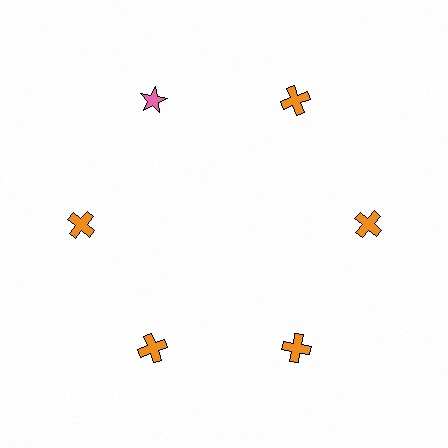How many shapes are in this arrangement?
There are 6 shapes arranged in a ring pattern.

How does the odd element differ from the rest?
It differs in both color (pink instead of orange) and shape (star instead of cross).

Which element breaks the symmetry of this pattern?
The pink star at roughly the 11 o'clock position breaks the symmetry. All other shapes are orange crosses.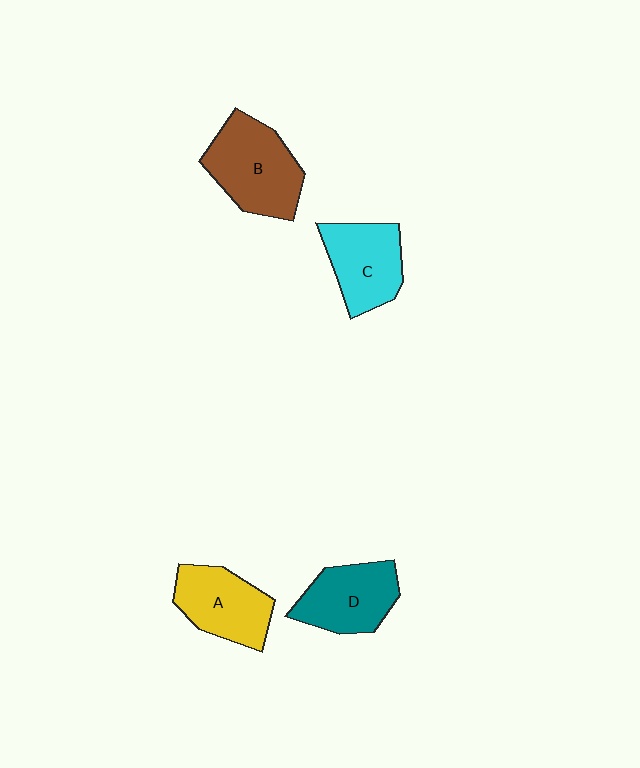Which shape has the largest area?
Shape B (brown).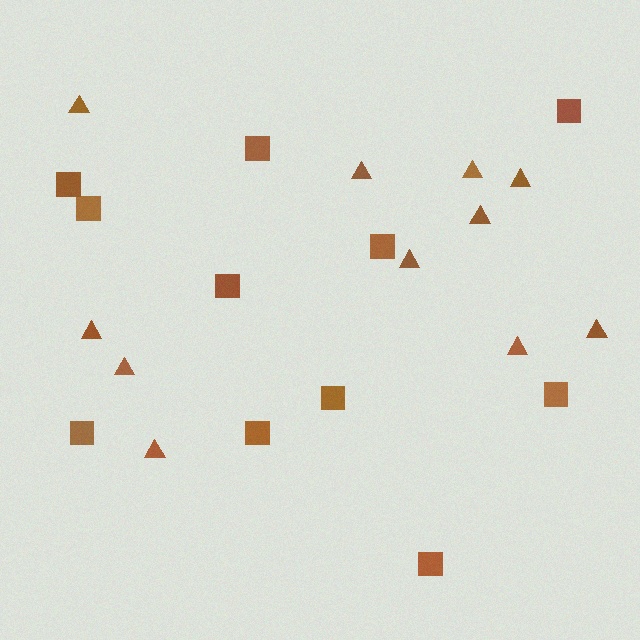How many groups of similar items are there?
There are 2 groups: one group of squares (11) and one group of triangles (11).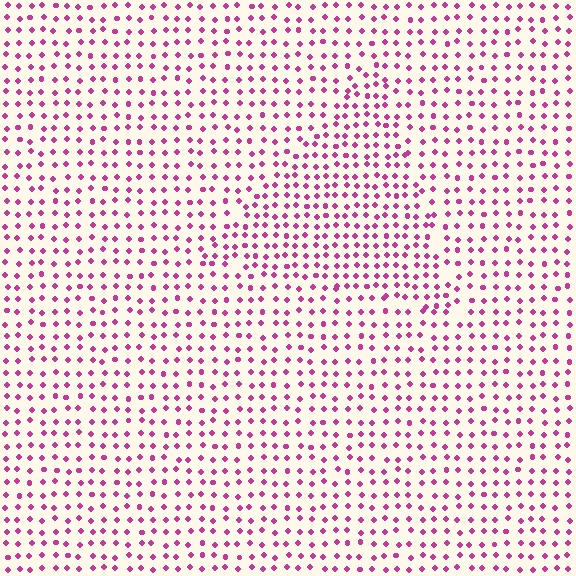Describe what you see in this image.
The image contains small magenta elements arranged at two different densities. A triangle-shaped region is visible where the elements are more densely packed than the surrounding area.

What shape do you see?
I see a triangle.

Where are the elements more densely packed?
The elements are more densely packed inside the triangle boundary.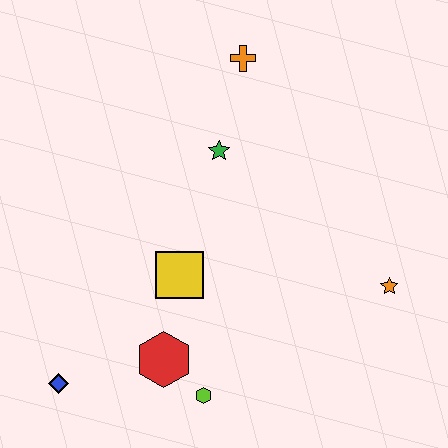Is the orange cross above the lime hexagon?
Yes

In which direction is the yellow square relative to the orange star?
The yellow square is to the left of the orange star.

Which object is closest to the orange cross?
The green star is closest to the orange cross.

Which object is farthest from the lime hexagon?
The orange cross is farthest from the lime hexagon.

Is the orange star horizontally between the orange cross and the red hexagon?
No